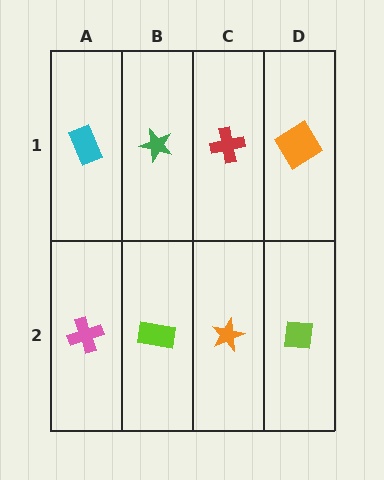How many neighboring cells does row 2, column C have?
3.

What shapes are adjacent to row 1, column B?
A lime rectangle (row 2, column B), a cyan rectangle (row 1, column A), a red cross (row 1, column C).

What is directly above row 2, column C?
A red cross.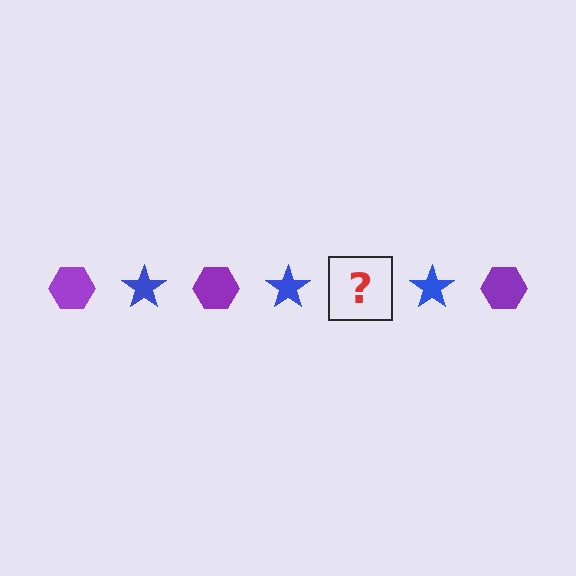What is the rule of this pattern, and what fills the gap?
The rule is that the pattern alternates between purple hexagon and blue star. The gap should be filled with a purple hexagon.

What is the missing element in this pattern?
The missing element is a purple hexagon.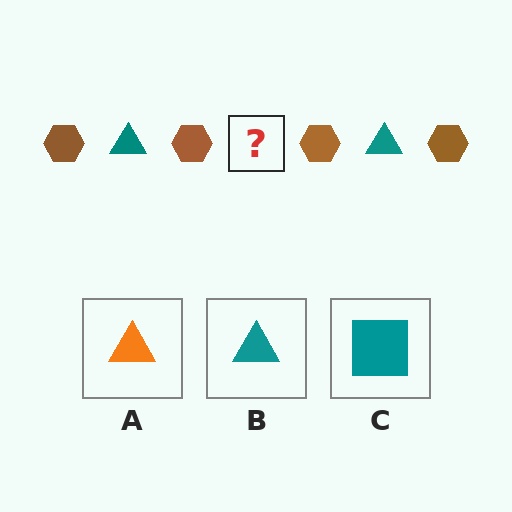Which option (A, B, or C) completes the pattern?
B.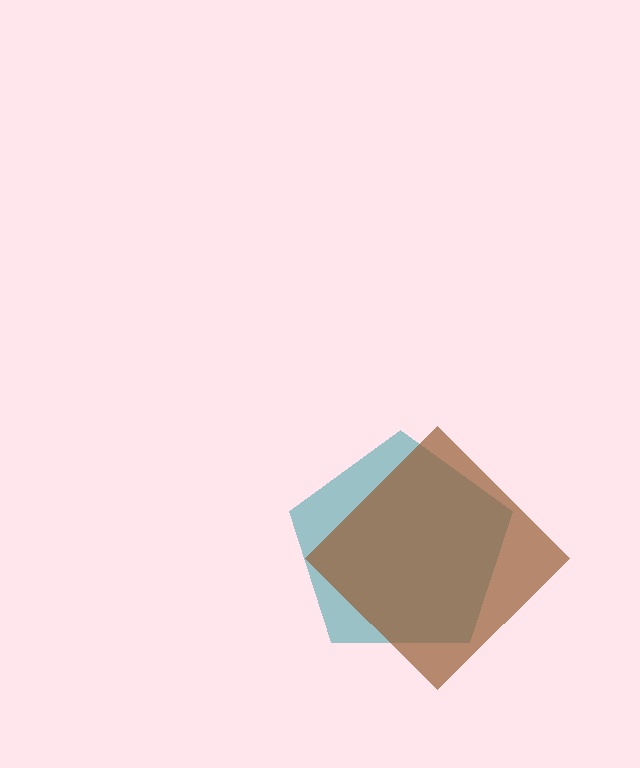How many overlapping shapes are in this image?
There are 2 overlapping shapes in the image.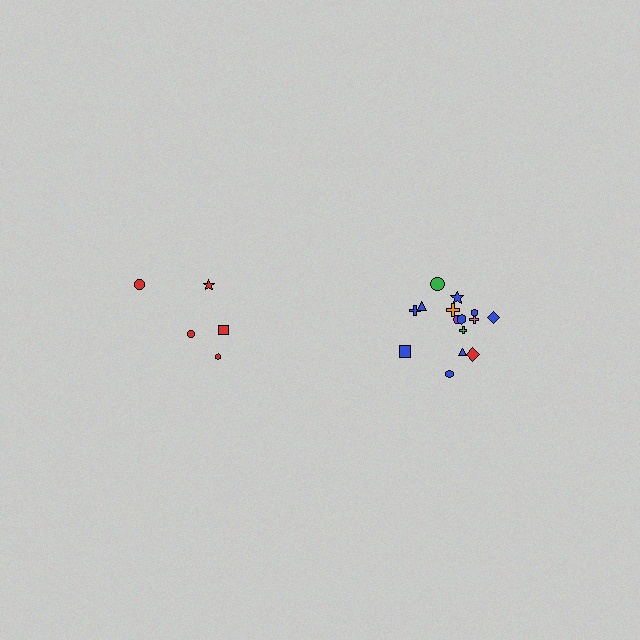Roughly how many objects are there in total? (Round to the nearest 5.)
Roughly 20 objects in total.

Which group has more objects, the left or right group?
The right group.